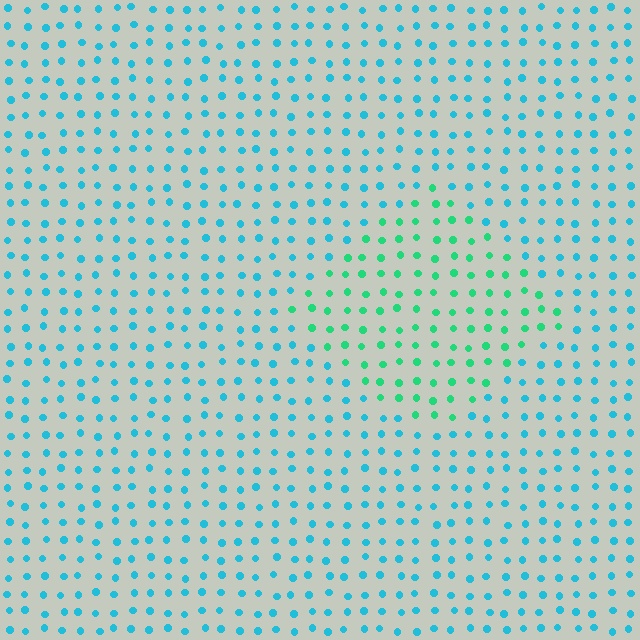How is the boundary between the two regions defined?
The boundary is defined purely by a slight shift in hue (about 41 degrees). Spacing, size, and orientation are identical on both sides.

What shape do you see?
I see a diamond.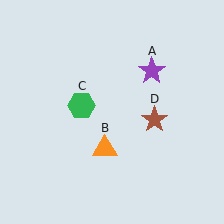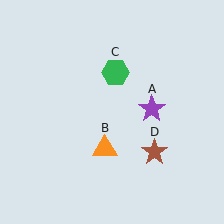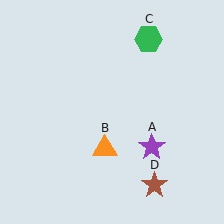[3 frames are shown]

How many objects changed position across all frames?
3 objects changed position: purple star (object A), green hexagon (object C), brown star (object D).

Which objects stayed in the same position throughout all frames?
Orange triangle (object B) remained stationary.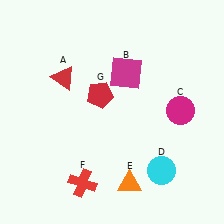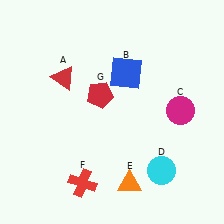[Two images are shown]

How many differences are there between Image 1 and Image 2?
There is 1 difference between the two images.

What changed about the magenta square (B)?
In Image 1, B is magenta. In Image 2, it changed to blue.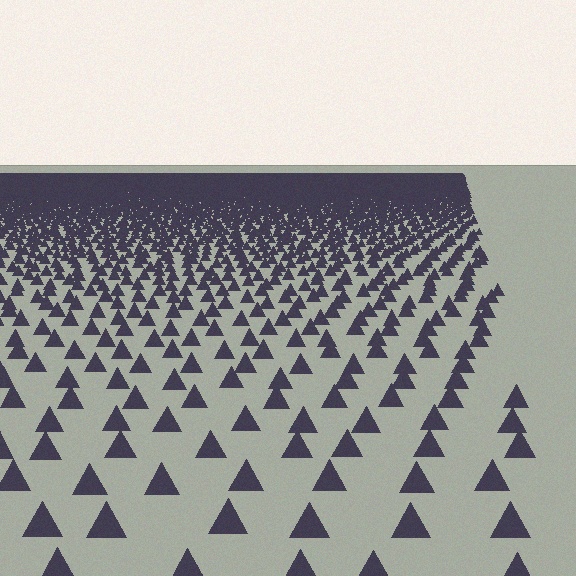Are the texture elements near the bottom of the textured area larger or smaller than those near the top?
Larger. Near the bottom, elements are closer to the viewer and appear at a bigger on-screen size.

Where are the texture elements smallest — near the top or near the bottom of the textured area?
Near the top.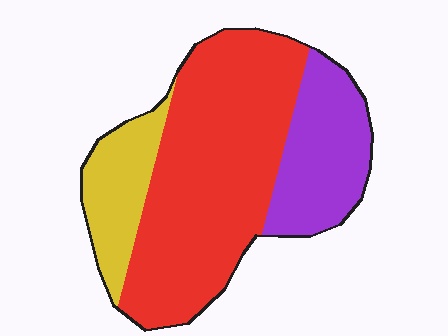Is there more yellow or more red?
Red.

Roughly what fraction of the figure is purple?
Purple covers 24% of the figure.